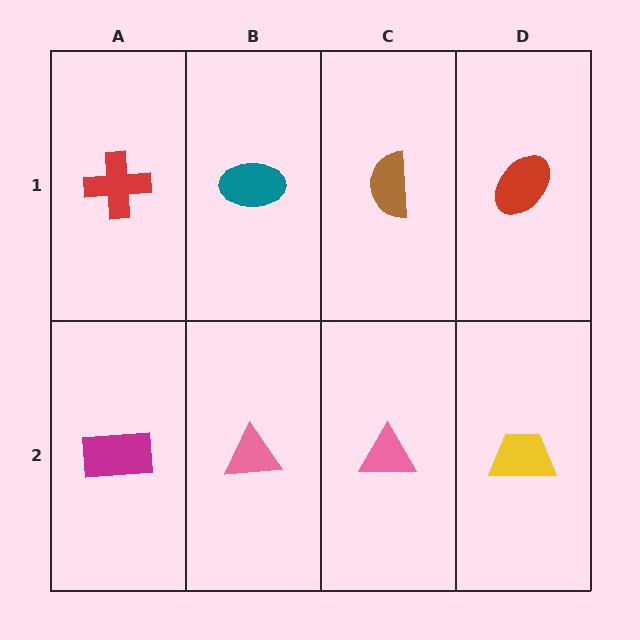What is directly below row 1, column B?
A pink triangle.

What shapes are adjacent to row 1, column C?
A pink triangle (row 2, column C), a teal ellipse (row 1, column B), a red ellipse (row 1, column D).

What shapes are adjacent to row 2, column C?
A brown semicircle (row 1, column C), a pink triangle (row 2, column B), a yellow trapezoid (row 2, column D).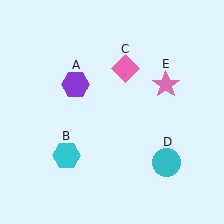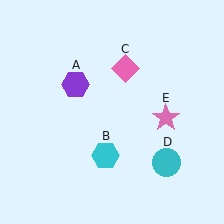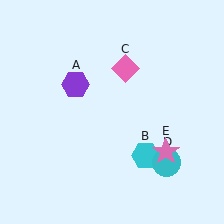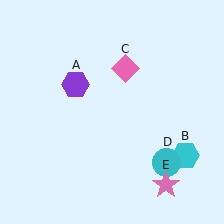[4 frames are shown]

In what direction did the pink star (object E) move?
The pink star (object E) moved down.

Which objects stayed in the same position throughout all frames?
Purple hexagon (object A) and pink diamond (object C) and cyan circle (object D) remained stationary.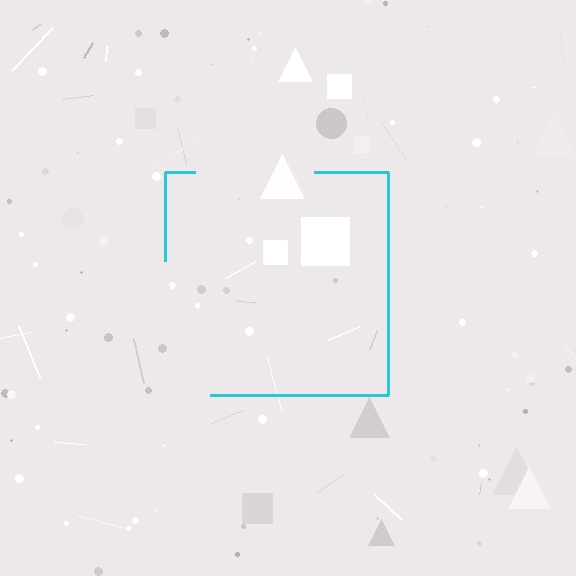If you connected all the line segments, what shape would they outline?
They would outline a square.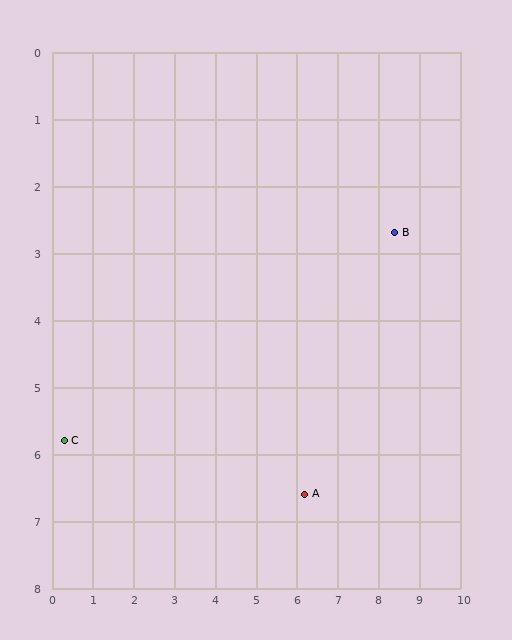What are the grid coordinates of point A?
Point A is at approximately (6.2, 6.6).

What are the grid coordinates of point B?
Point B is at approximately (8.4, 2.7).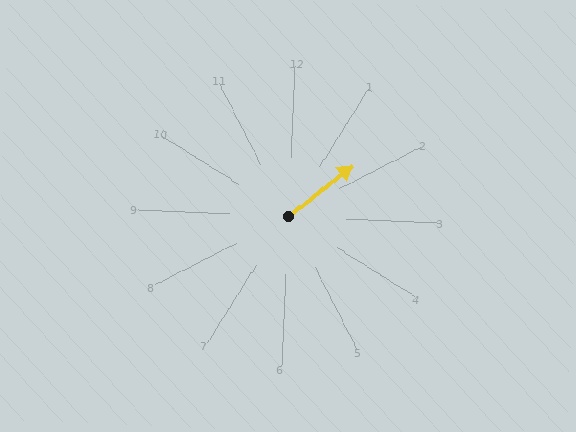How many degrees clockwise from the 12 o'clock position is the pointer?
Approximately 49 degrees.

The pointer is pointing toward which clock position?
Roughly 2 o'clock.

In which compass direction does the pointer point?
Northeast.